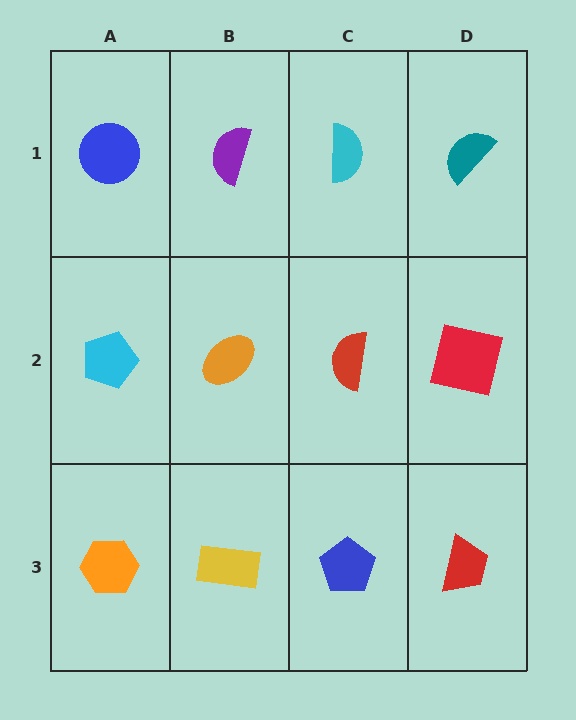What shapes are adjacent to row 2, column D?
A teal semicircle (row 1, column D), a red trapezoid (row 3, column D), a red semicircle (row 2, column C).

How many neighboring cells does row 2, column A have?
3.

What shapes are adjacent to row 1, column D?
A red square (row 2, column D), a cyan semicircle (row 1, column C).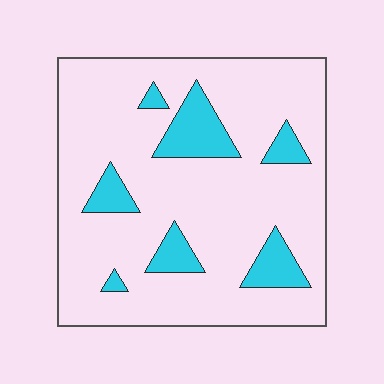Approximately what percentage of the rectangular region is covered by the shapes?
Approximately 15%.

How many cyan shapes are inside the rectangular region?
7.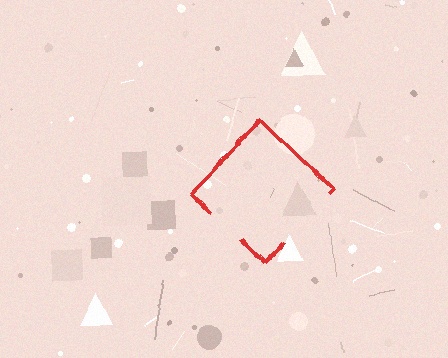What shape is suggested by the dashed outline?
The dashed outline suggests a diamond.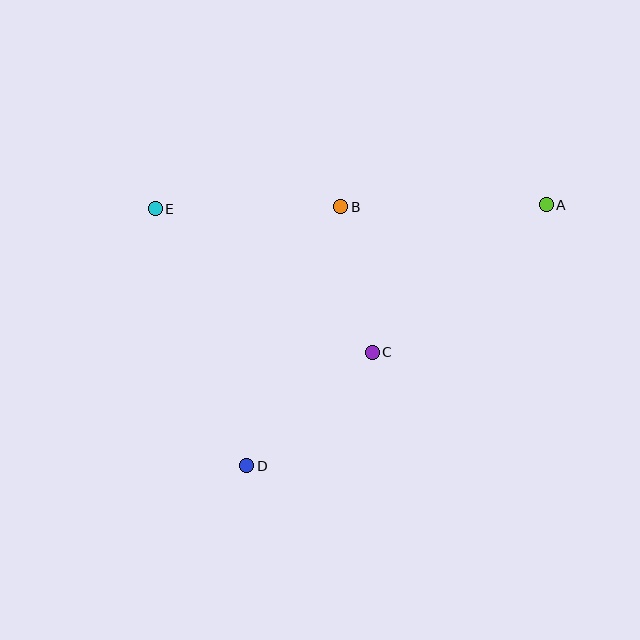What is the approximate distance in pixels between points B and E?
The distance between B and E is approximately 186 pixels.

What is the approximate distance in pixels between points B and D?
The distance between B and D is approximately 275 pixels.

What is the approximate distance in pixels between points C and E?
The distance between C and E is approximately 260 pixels.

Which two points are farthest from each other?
Points A and D are farthest from each other.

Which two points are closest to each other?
Points B and C are closest to each other.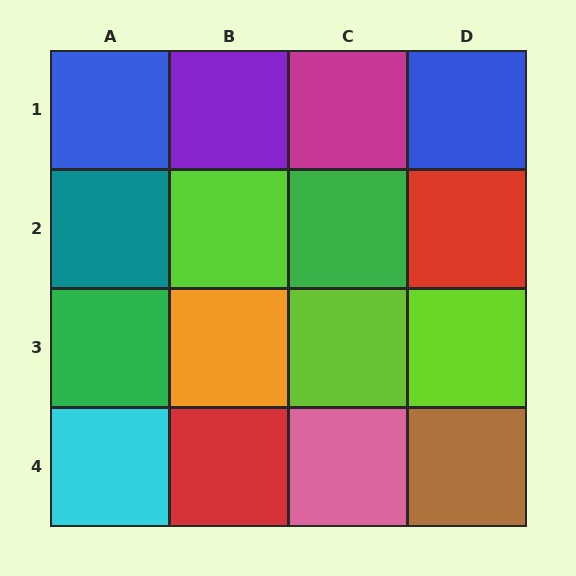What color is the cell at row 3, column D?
Lime.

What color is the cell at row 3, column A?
Green.